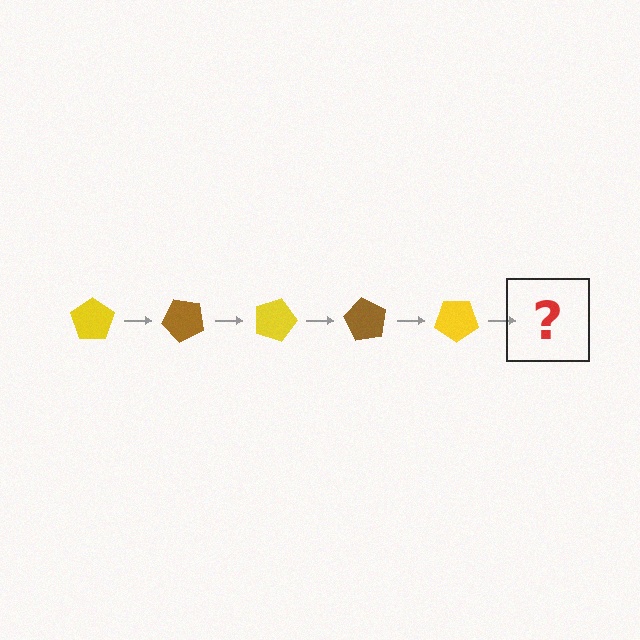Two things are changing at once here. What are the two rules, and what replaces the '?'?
The two rules are that it rotates 45 degrees each step and the color cycles through yellow and brown. The '?' should be a brown pentagon, rotated 225 degrees from the start.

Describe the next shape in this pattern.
It should be a brown pentagon, rotated 225 degrees from the start.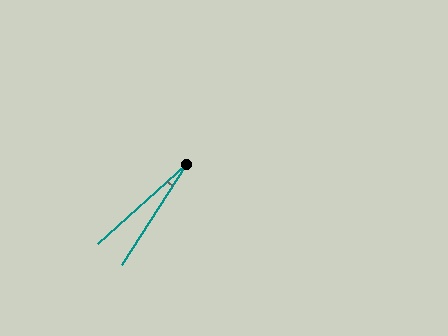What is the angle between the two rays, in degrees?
Approximately 15 degrees.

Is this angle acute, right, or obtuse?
It is acute.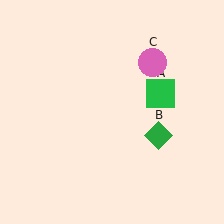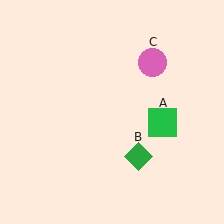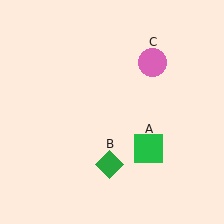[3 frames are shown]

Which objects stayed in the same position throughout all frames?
Pink circle (object C) remained stationary.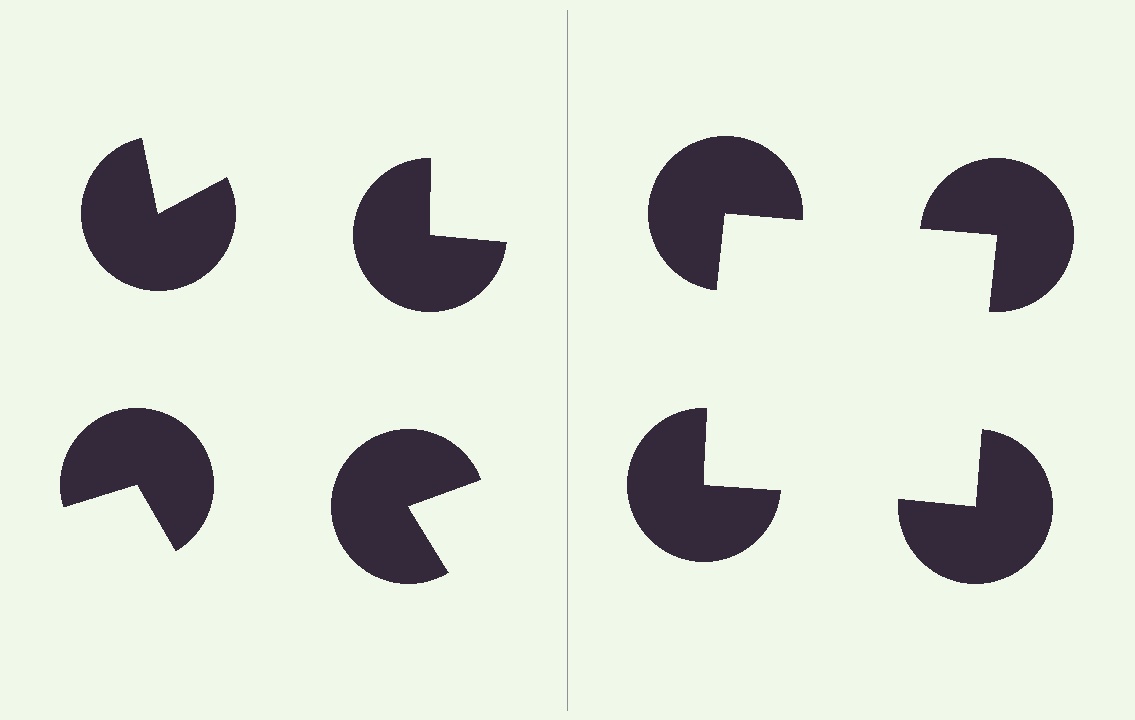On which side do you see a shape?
An illusory square appears on the right side. On the left side the wedge cuts are rotated, so no coherent shape forms.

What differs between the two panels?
The pac-man discs are positioned identically on both sides; only the wedge orientations differ. On the right they align to a square; on the left they are misaligned.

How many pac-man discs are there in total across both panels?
8 — 4 on each side.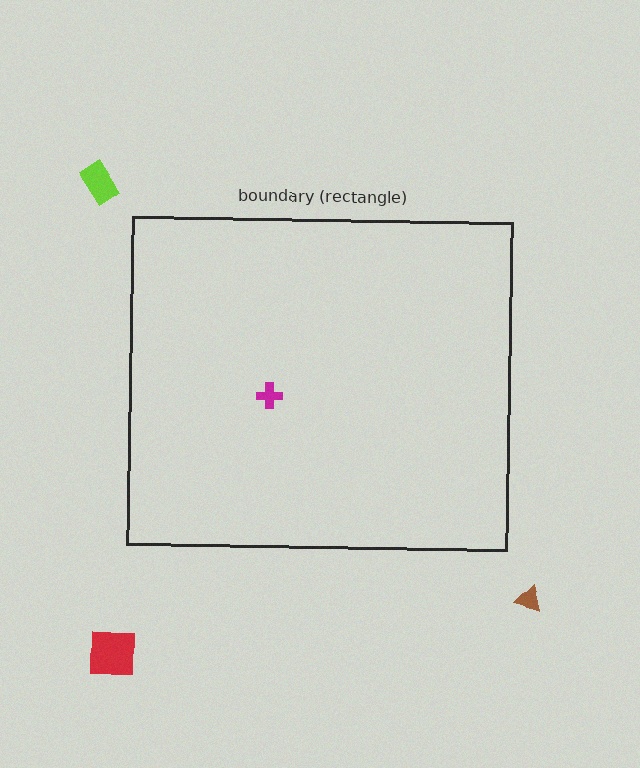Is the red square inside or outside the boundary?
Outside.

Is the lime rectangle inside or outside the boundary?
Outside.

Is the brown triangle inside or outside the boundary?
Outside.